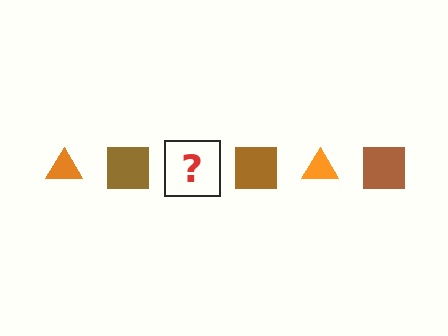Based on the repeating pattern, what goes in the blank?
The blank should be an orange triangle.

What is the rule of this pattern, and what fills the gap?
The rule is that the pattern alternates between orange triangle and brown square. The gap should be filled with an orange triangle.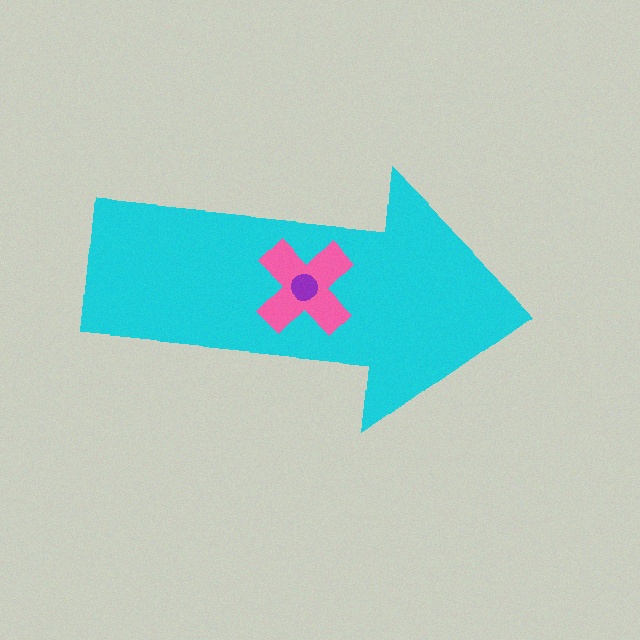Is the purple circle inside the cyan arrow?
Yes.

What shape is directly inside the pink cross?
The purple circle.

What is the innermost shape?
The purple circle.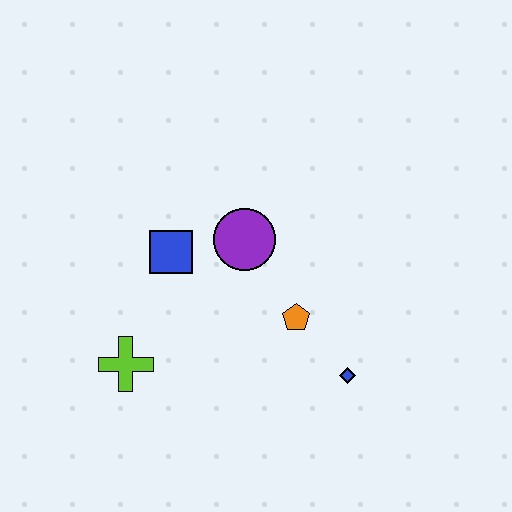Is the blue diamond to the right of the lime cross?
Yes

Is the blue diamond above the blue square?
No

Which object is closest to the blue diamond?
The orange pentagon is closest to the blue diamond.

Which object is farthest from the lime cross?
The blue diamond is farthest from the lime cross.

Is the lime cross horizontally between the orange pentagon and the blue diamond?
No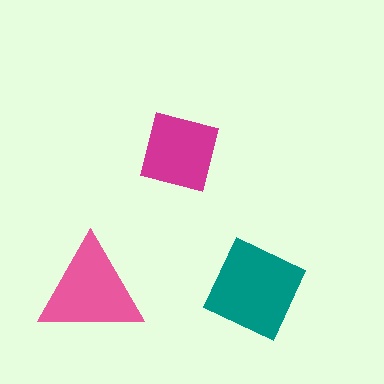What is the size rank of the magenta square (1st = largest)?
3rd.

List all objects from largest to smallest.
The teal diamond, the pink triangle, the magenta square.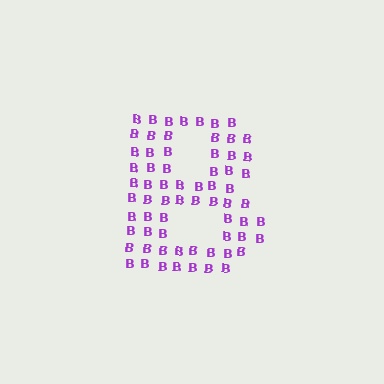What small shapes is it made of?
It is made of small letter B's.